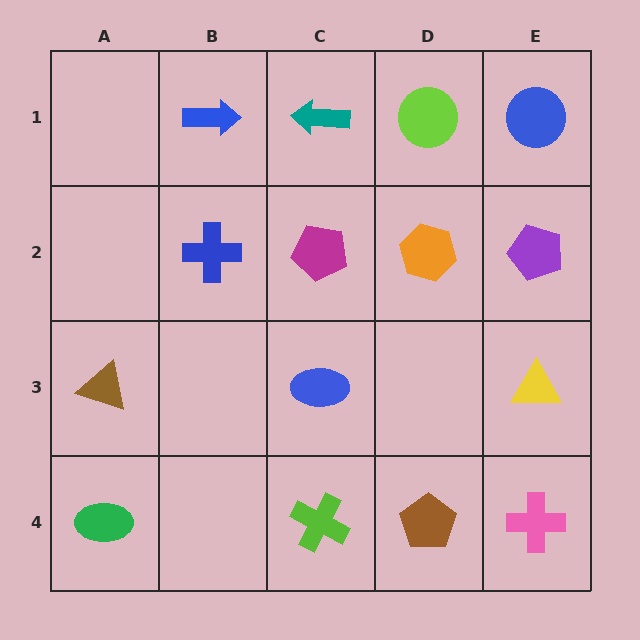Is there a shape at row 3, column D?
No, that cell is empty.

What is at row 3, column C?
A blue ellipse.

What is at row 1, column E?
A blue circle.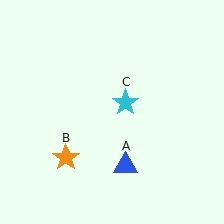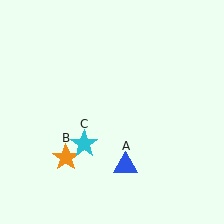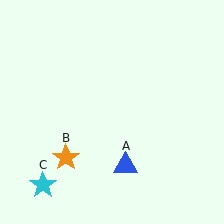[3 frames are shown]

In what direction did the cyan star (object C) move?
The cyan star (object C) moved down and to the left.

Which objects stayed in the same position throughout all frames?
Blue triangle (object A) and orange star (object B) remained stationary.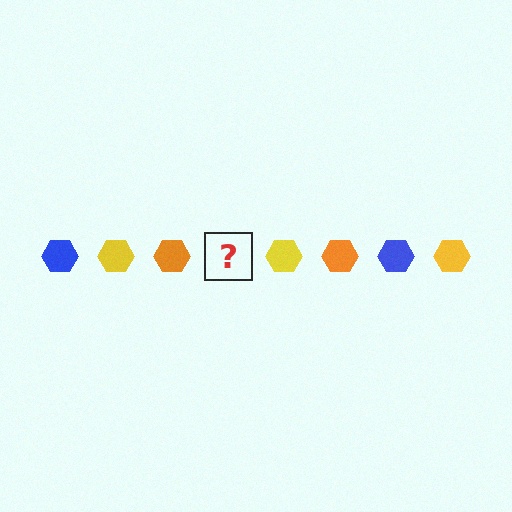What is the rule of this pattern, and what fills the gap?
The rule is that the pattern cycles through blue, yellow, orange hexagons. The gap should be filled with a blue hexagon.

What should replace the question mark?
The question mark should be replaced with a blue hexagon.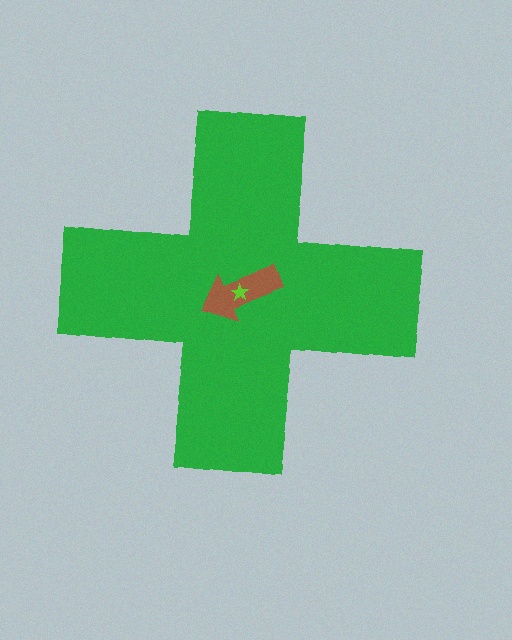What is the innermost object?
The lime star.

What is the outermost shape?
The green cross.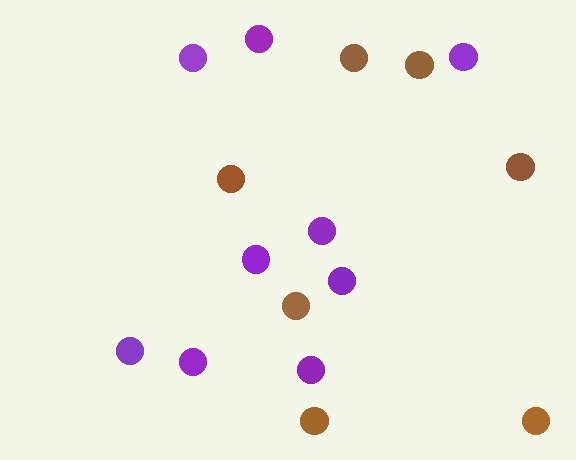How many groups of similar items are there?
There are 2 groups: one group of brown circles (7) and one group of purple circles (9).